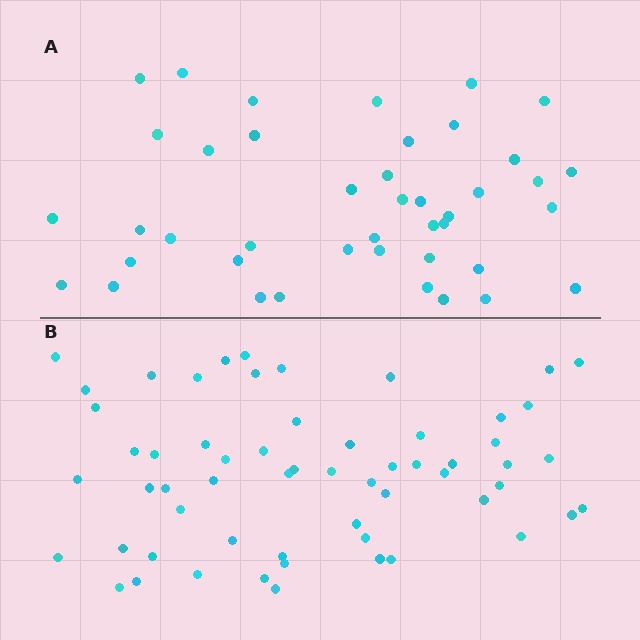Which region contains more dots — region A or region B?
Region B (the bottom region) has more dots.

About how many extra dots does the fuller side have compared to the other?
Region B has approximately 15 more dots than region A.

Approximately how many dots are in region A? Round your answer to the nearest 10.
About 40 dots. (The exact count is 42, which rounds to 40.)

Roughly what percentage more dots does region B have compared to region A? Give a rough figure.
About 40% more.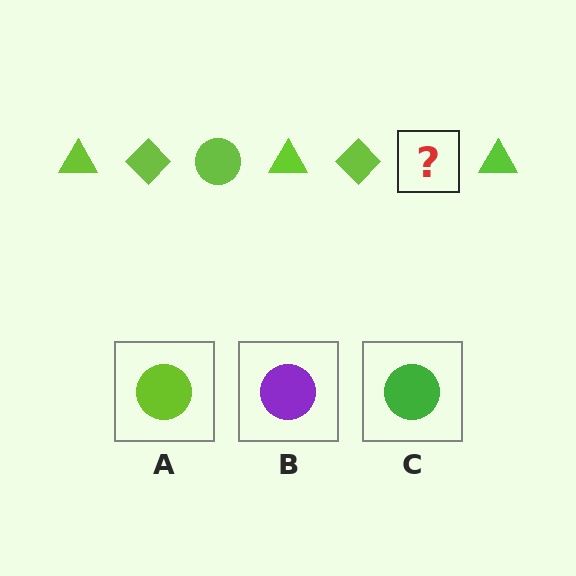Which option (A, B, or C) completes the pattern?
A.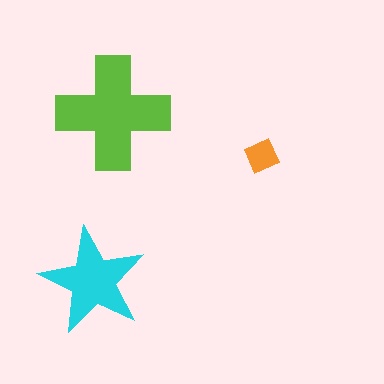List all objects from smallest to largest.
The orange square, the cyan star, the lime cross.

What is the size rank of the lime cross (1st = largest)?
1st.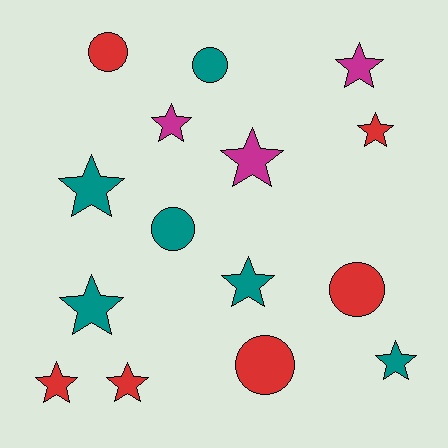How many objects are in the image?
There are 15 objects.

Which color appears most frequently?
Teal, with 6 objects.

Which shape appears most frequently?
Star, with 10 objects.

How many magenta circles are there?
There are no magenta circles.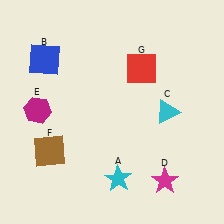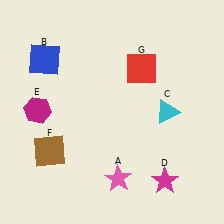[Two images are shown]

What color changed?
The star (A) changed from cyan in Image 1 to pink in Image 2.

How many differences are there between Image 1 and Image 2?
There is 1 difference between the two images.